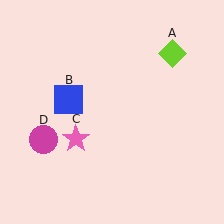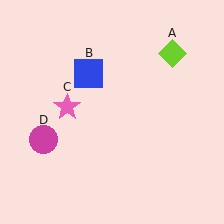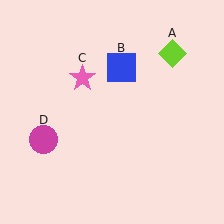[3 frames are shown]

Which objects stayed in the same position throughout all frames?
Lime diamond (object A) and magenta circle (object D) remained stationary.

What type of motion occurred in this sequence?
The blue square (object B), pink star (object C) rotated clockwise around the center of the scene.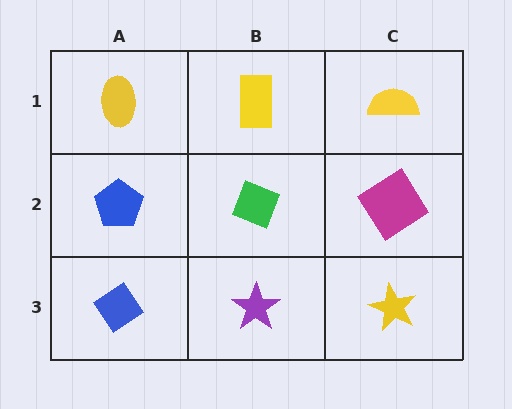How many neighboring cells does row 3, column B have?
3.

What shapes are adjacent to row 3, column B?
A green diamond (row 2, column B), a blue diamond (row 3, column A), a yellow star (row 3, column C).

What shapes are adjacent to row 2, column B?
A yellow rectangle (row 1, column B), a purple star (row 3, column B), a blue pentagon (row 2, column A), a magenta diamond (row 2, column C).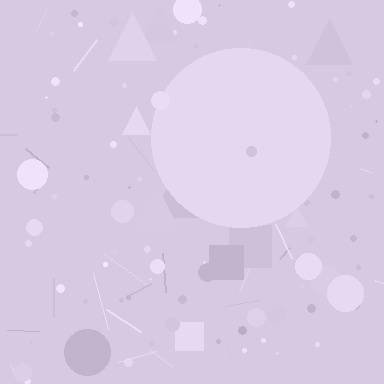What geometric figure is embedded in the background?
A circle is embedded in the background.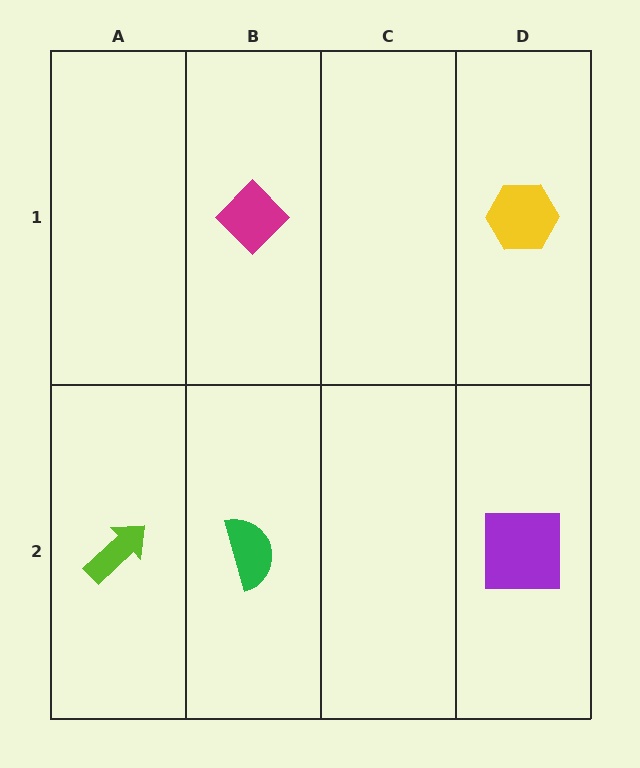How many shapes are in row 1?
2 shapes.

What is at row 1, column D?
A yellow hexagon.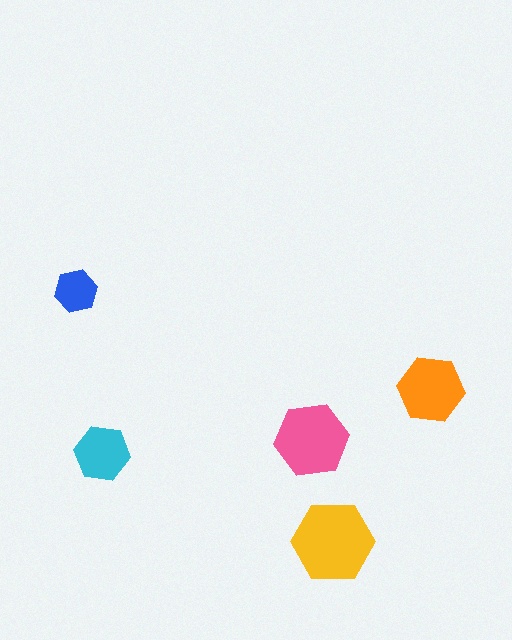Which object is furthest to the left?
The blue hexagon is leftmost.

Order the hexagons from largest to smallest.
the yellow one, the pink one, the orange one, the cyan one, the blue one.